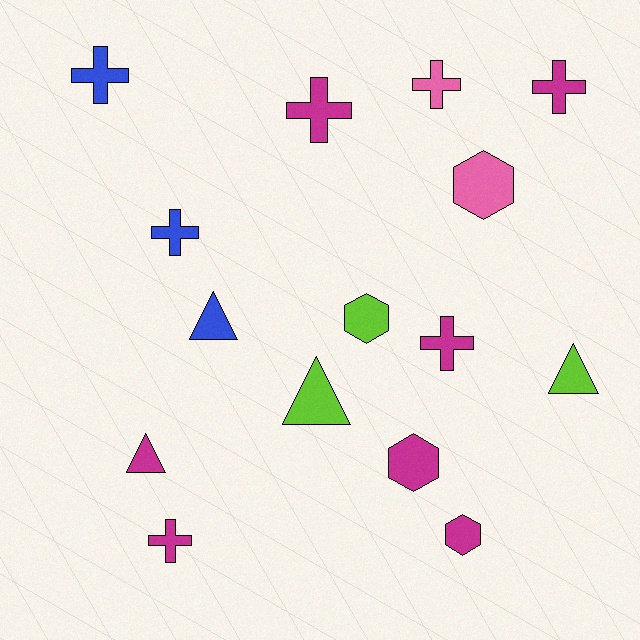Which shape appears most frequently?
Cross, with 7 objects.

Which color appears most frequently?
Magenta, with 7 objects.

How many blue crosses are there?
There are 2 blue crosses.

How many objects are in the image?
There are 15 objects.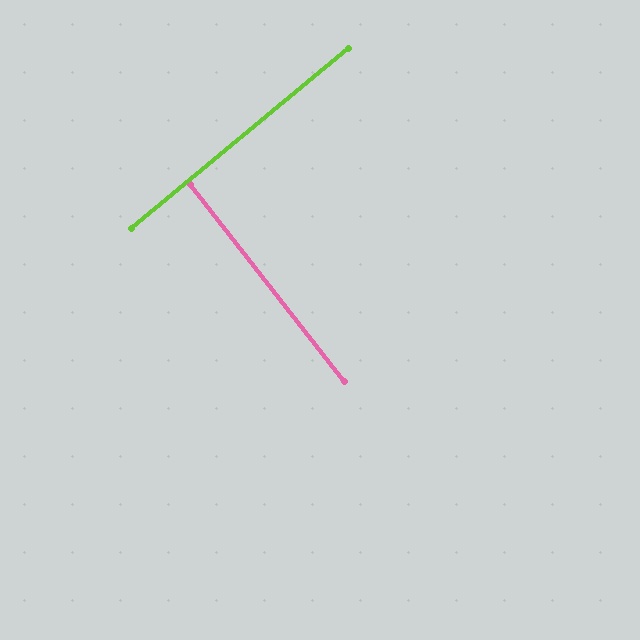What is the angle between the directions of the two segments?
Approximately 88 degrees.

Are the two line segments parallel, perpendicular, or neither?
Perpendicular — they meet at approximately 88°.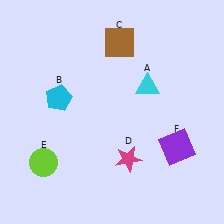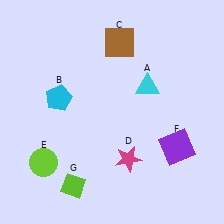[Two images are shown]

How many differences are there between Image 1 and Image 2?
There is 1 difference between the two images.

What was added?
A lime diamond (G) was added in Image 2.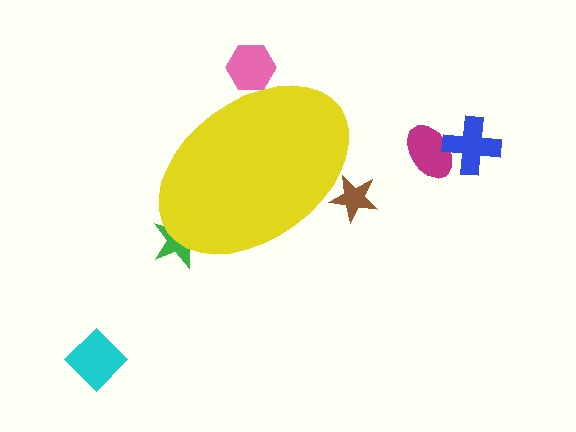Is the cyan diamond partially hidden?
No, the cyan diamond is fully visible.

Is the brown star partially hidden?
Yes, the brown star is partially hidden behind the yellow ellipse.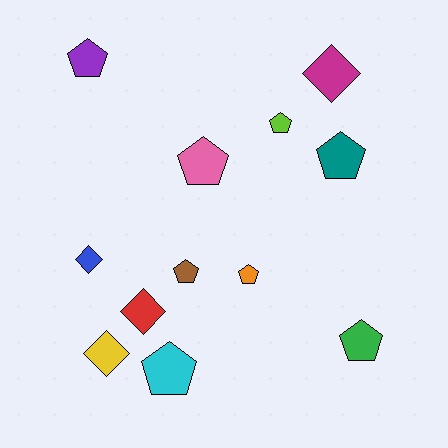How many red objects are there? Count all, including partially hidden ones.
There is 1 red object.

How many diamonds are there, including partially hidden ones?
There are 4 diamonds.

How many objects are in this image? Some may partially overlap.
There are 12 objects.